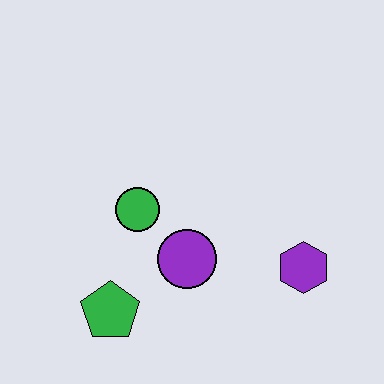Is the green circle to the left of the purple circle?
Yes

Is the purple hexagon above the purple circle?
No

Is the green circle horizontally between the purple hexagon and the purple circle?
No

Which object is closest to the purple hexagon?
The purple circle is closest to the purple hexagon.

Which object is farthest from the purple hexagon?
The green pentagon is farthest from the purple hexagon.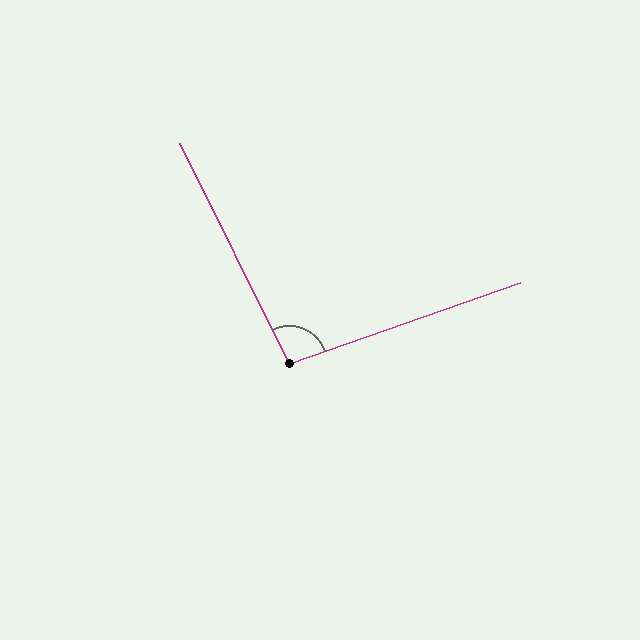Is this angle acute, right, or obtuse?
It is obtuse.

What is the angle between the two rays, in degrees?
Approximately 97 degrees.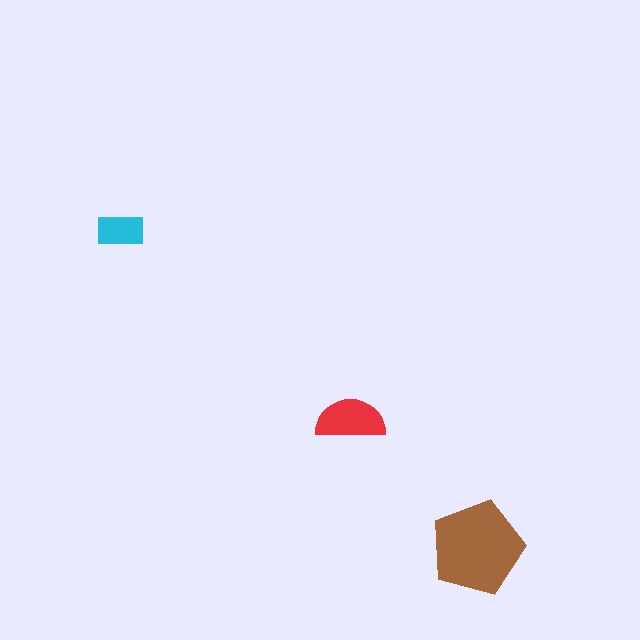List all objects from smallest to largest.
The cyan rectangle, the red semicircle, the brown pentagon.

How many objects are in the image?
There are 3 objects in the image.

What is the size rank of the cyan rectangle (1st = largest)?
3rd.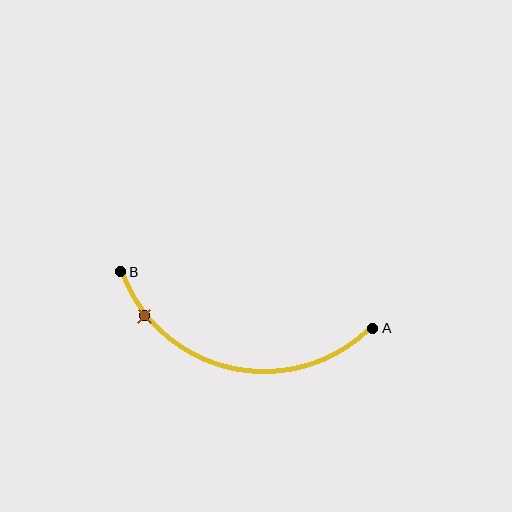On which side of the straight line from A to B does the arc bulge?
The arc bulges below the straight line connecting A and B.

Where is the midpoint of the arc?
The arc midpoint is the point on the curve farthest from the straight line joining A and B. It sits below that line.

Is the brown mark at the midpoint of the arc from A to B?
No. The brown mark lies on the arc but is closer to endpoint B. The arc midpoint would be at the point on the curve equidistant along the arc from both A and B.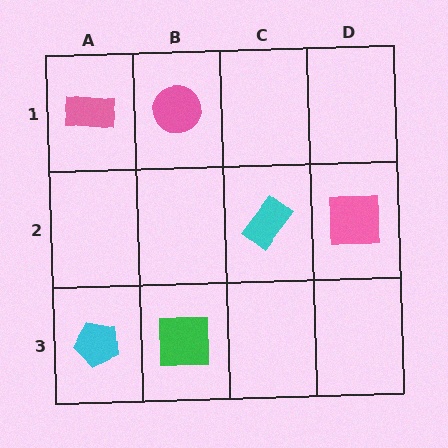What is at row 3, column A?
A cyan pentagon.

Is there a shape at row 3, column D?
No, that cell is empty.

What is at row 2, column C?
A cyan rectangle.